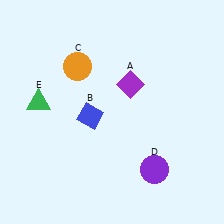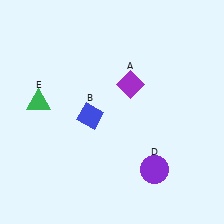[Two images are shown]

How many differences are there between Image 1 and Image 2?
There is 1 difference between the two images.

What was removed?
The orange circle (C) was removed in Image 2.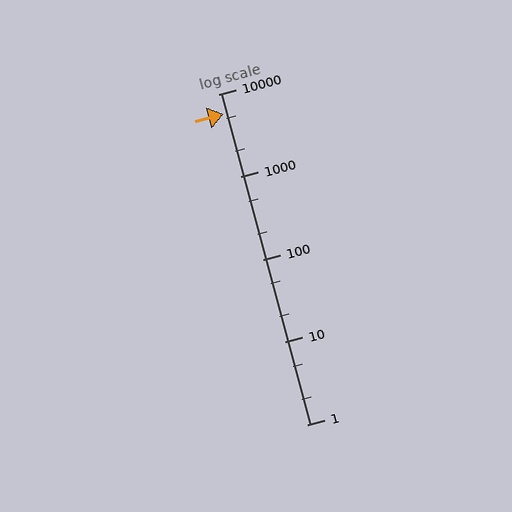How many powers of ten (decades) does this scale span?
The scale spans 4 decades, from 1 to 10000.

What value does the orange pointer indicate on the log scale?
The pointer indicates approximately 5700.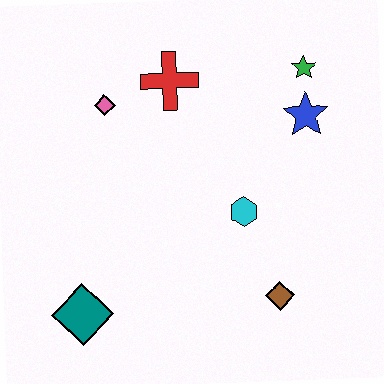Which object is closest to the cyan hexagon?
The brown diamond is closest to the cyan hexagon.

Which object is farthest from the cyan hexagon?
The teal diamond is farthest from the cyan hexagon.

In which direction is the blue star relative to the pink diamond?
The blue star is to the right of the pink diamond.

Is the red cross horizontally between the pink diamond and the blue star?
Yes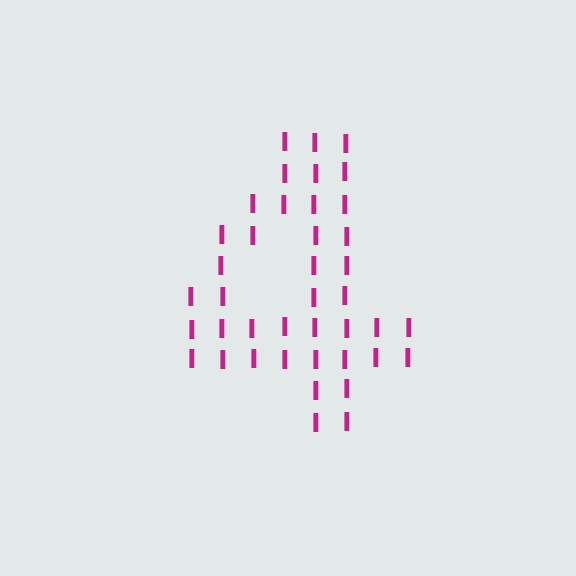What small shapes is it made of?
It is made of small letter I's.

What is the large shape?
The large shape is the digit 4.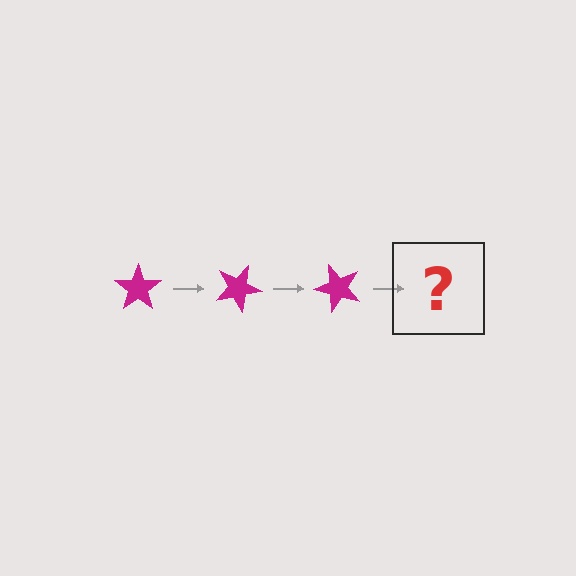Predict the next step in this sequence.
The next step is a magenta star rotated 75 degrees.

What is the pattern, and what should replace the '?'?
The pattern is that the star rotates 25 degrees each step. The '?' should be a magenta star rotated 75 degrees.